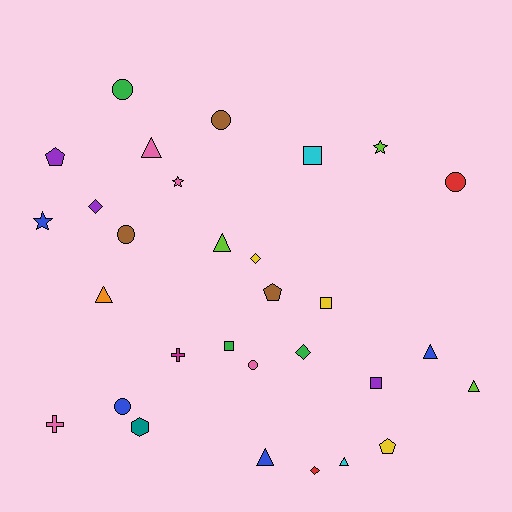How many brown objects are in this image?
There are 3 brown objects.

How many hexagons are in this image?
There is 1 hexagon.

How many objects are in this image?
There are 30 objects.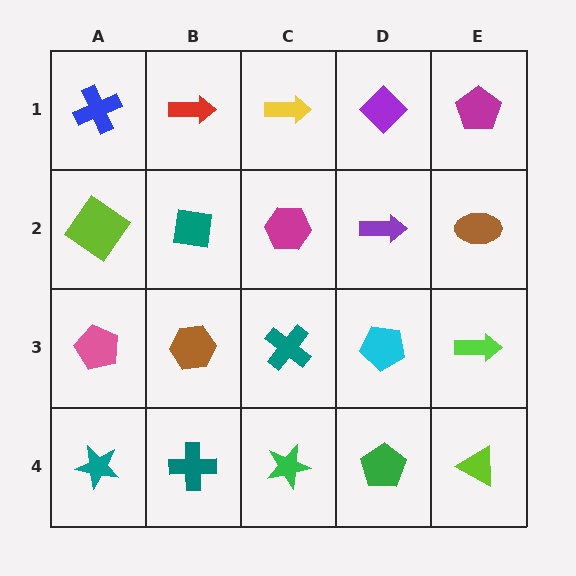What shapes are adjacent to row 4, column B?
A brown hexagon (row 3, column B), a teal star (row 4, column A), a green star (row 4, column C).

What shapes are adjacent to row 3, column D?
A purple arrow (row 2, column D), a green pentagon (row 4, column D), a teal cross (row 3, column C), a lime arrow (row 3, column E).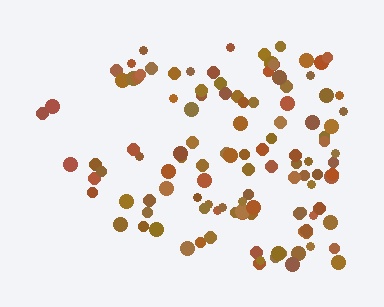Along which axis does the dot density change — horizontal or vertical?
Horizontal.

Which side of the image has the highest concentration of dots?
The right.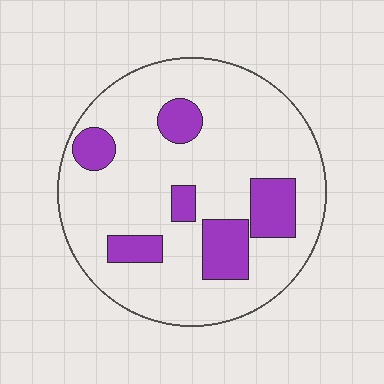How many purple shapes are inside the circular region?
6.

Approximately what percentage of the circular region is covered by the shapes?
Approximately 20%.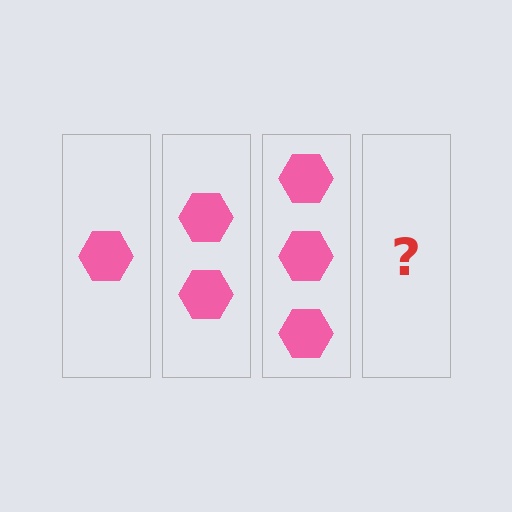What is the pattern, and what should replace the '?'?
The pattern is that each step adds one more hexagon. The '?' should be 4 hexagons.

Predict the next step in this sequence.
The next step is 4 hexagons.